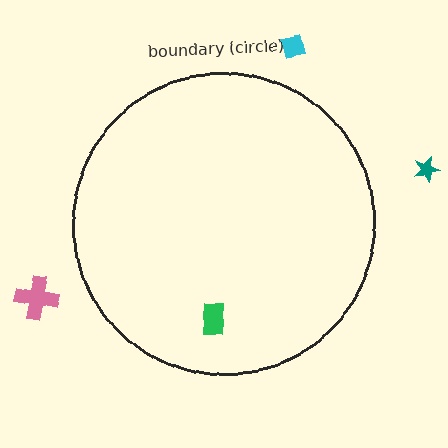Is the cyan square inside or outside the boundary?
Outside.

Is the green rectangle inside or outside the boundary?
Inside.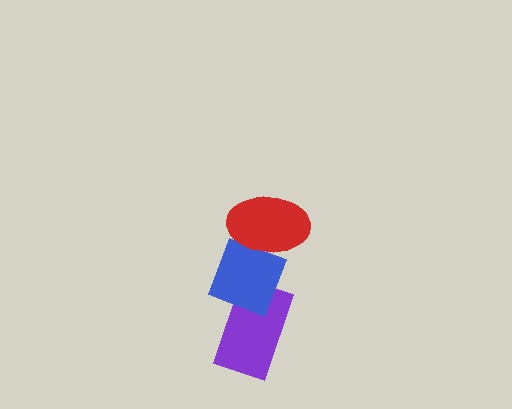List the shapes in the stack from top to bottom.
From top to bottom: the red ellipse, the blue diamond, the purple rectangle.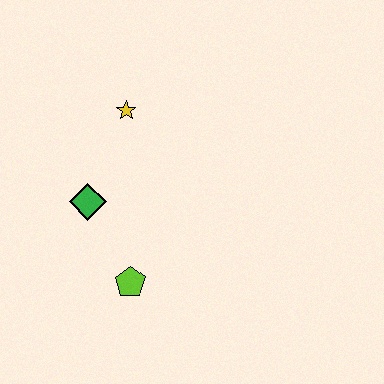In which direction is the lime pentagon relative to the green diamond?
The lime pentagon is below the green diamond.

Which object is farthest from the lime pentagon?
The yellow star is farthest from the lime pentagon.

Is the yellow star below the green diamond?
No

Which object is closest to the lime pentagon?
The green diamond is closest to the lime pentagon.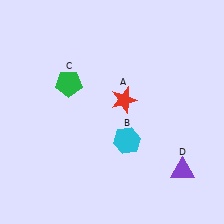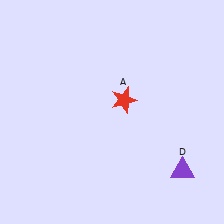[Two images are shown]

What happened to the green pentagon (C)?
The green pentagon (C) was removed in Image 2. It was in the top-left area of Image 1.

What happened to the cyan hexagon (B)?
The cyan hexagon (B) was removed in Image 2. It was in the bottom-right area of Image 1.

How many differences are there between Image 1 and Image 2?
There are 2 differences between the two images.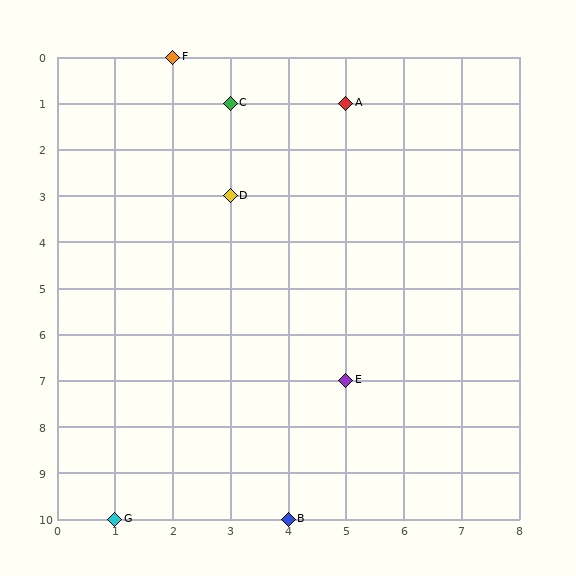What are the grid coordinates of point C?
Point C is at grid coordinates (3, 1).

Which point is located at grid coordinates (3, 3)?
Point D is at (3, 3).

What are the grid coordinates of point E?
Point E is at grid coordinates (5, 7).